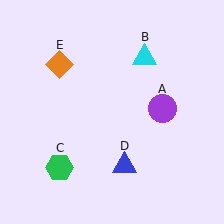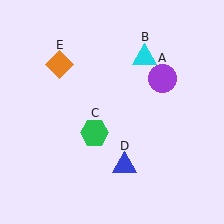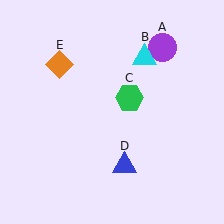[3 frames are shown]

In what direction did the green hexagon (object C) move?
The green hexagon (object C) moved up and to the right.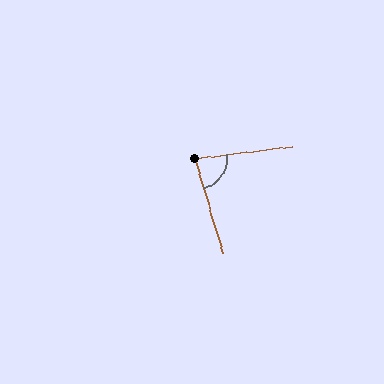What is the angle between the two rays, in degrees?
Approximately 80 degrees.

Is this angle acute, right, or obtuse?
It is acute.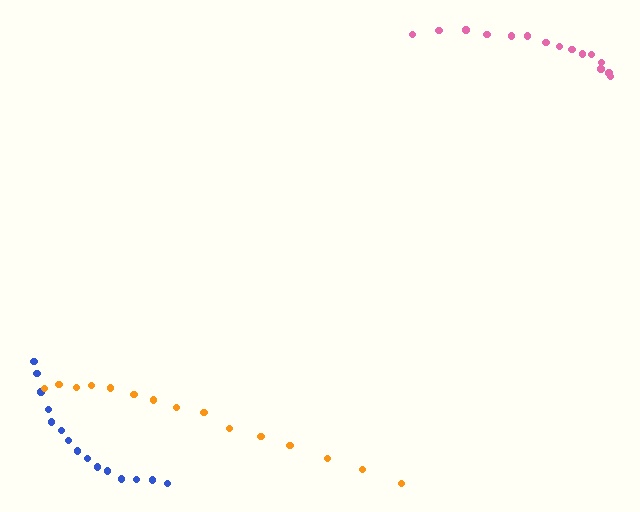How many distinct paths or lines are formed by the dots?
There are 3 distinct paths.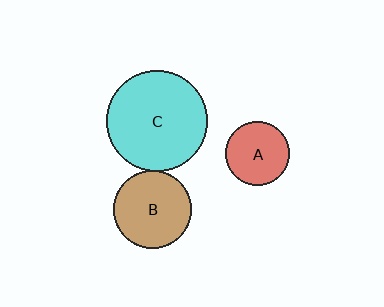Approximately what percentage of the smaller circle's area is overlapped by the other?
Approximately 5%.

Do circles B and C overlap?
Yes.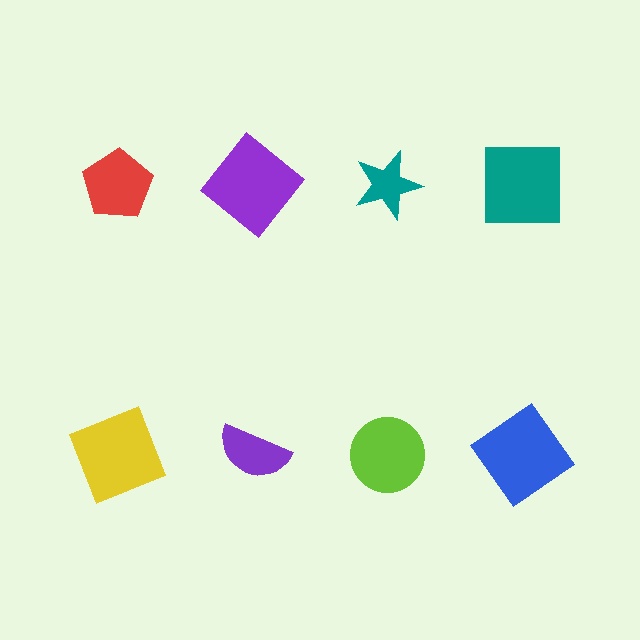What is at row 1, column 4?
A teal square.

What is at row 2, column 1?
A yellow square.